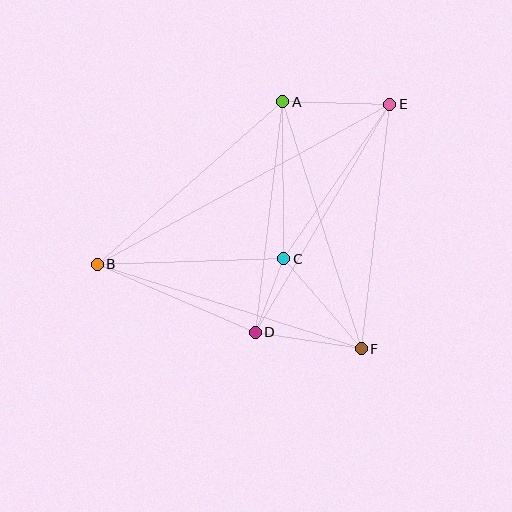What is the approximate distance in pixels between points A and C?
The distance between A and C is approximately 157 pixels.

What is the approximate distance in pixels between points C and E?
The distance between C and E is approximately 187 pixels.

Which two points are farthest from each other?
Points B and E are farthest from each other.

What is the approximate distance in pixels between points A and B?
The distance between A and B is approximately 246 pixels.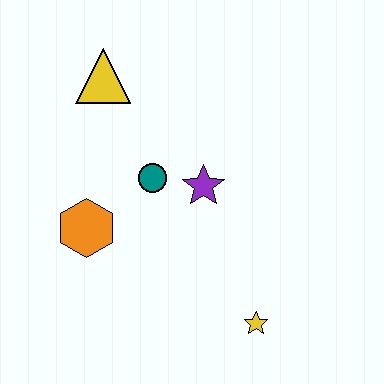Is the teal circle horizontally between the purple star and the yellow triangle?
Yes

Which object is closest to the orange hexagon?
The teal circle is closest to the orange hexagon.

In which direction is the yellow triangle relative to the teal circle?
The yellow triangle is above the teal circle.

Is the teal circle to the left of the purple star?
Yes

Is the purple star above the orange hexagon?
Yes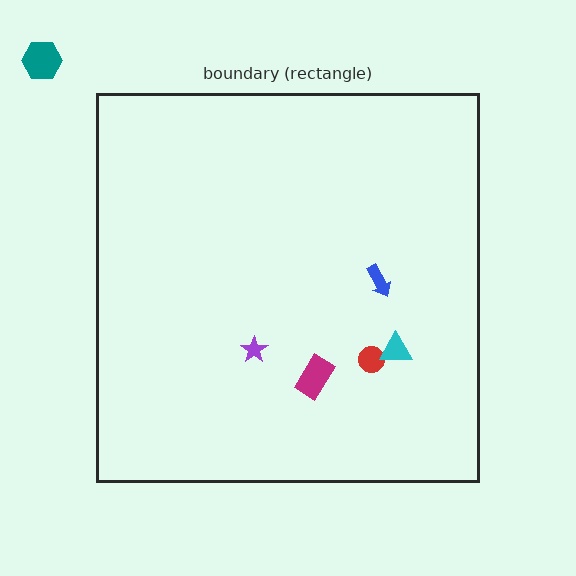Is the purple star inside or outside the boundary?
Inside.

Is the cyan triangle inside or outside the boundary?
Inside.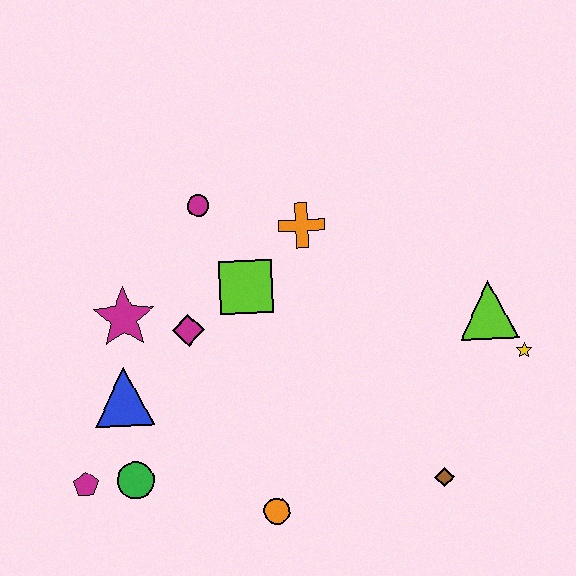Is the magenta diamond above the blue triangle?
Yes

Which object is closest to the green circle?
The magenta pentagon is closest to the green circle.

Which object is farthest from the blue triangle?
The yellow star is farthest from the blue triangle.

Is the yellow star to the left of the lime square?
No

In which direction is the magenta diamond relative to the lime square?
The magenta diamond is to the left of the lime square.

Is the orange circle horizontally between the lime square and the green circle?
No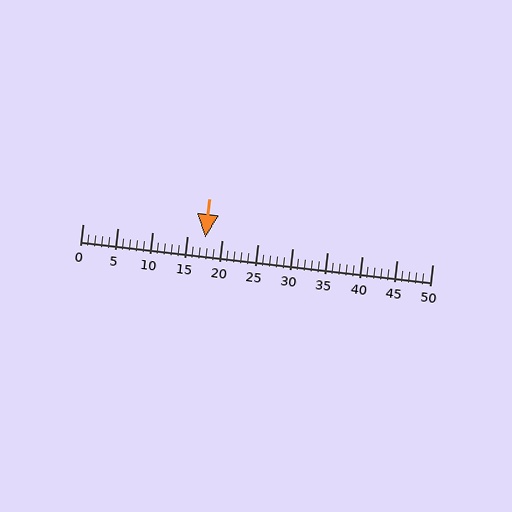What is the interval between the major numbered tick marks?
The major tick marks are spaced 5 units apart.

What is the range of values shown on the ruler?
The ruler shows values from 0 to 50.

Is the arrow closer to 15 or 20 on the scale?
The arrow is closer to 20.